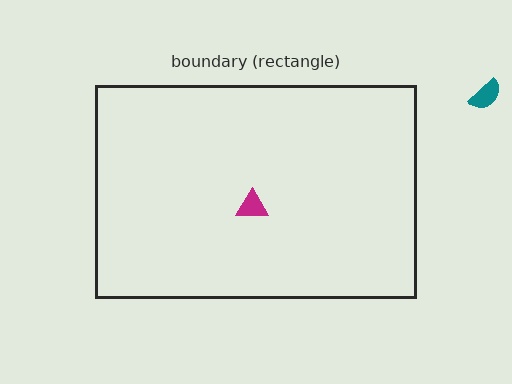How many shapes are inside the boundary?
1 inside, 1 outside.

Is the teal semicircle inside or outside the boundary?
Outside.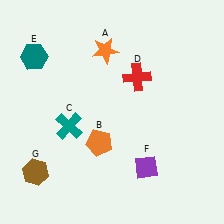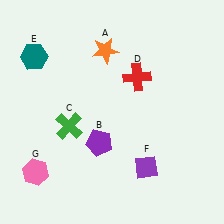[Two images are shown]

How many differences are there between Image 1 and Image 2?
There are 3 differences between the two images.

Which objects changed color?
B changed from orange to purple. C changed from teal to green. G changed from brown to pink.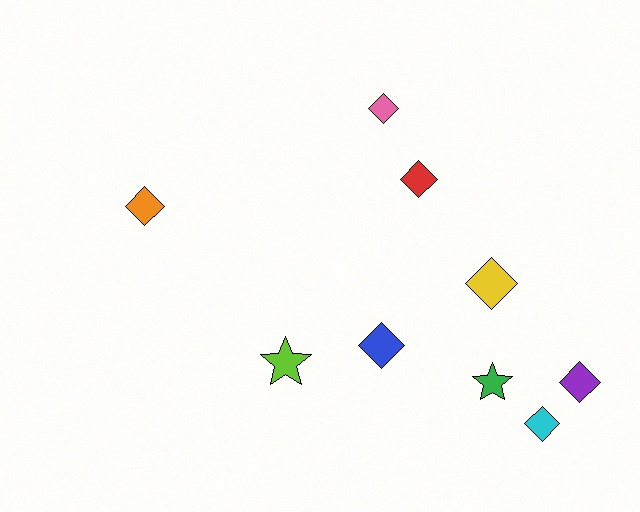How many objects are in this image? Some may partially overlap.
There are 9 objects.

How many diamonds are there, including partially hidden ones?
There are 7 diamonds.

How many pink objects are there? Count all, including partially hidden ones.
There is 1 pink object.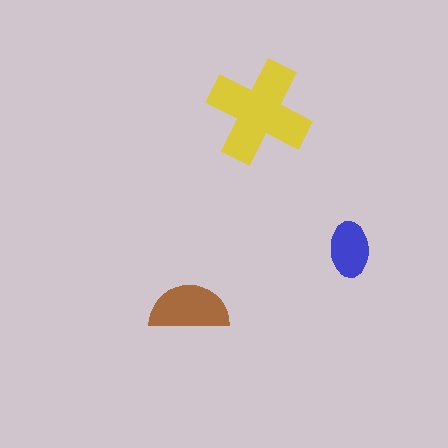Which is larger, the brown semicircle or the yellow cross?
The yellow cross.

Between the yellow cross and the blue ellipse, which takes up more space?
The yellow cross.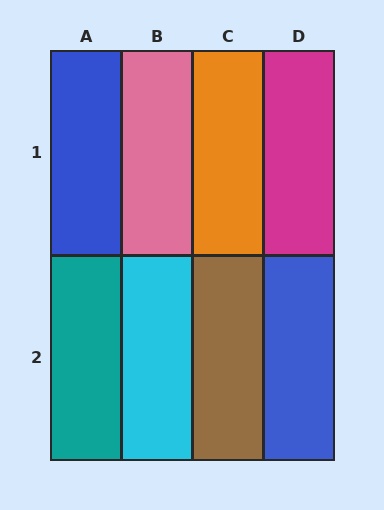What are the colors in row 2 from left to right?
Teal, cyan, brown, blue.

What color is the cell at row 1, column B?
Pink.